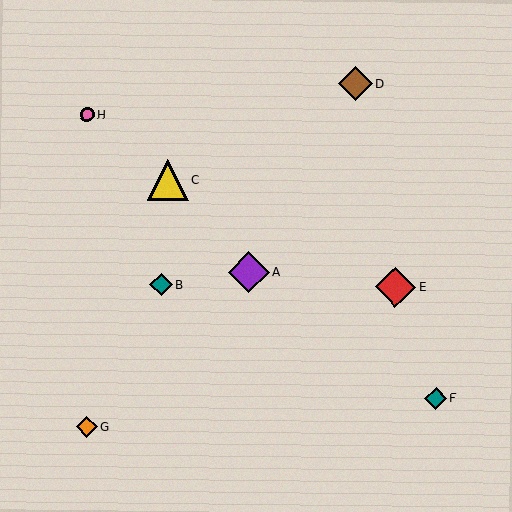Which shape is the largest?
The purple diamond (labeled A) is the largest.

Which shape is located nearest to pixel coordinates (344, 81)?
The brown diamond (labeled D) at (355, 84) is nearest to that location.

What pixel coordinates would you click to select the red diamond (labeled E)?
Click at (395, 287) to select the red diamond E.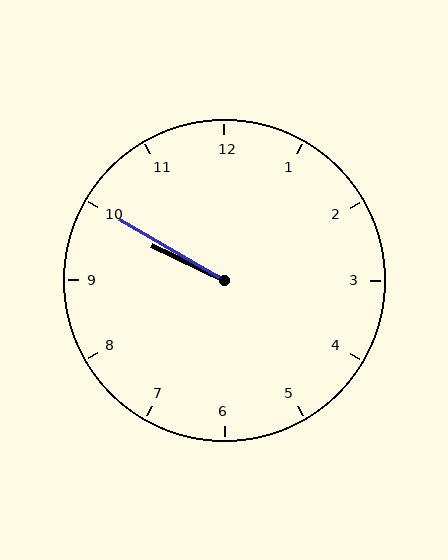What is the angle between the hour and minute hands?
Approximately 5 degrees.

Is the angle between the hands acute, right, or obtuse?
It is acute.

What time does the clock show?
9:50.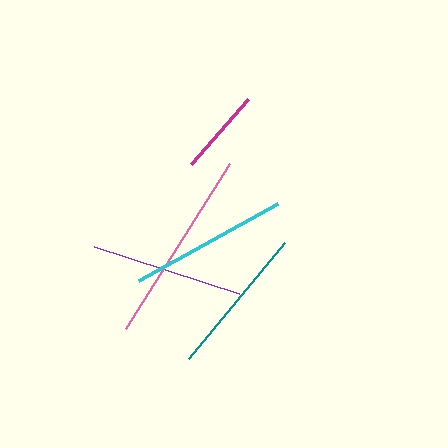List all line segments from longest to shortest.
From longest to shortest: pink, cyan, purple, teal, magenta.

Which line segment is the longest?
The pink line is the longest at approximately 195 pixels.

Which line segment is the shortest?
The magenta line is the shortest at approximately 87 pixels.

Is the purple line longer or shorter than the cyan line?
The cyan line is longer than the purple line.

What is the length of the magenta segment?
The magenta segment is approximately 87 pixels long.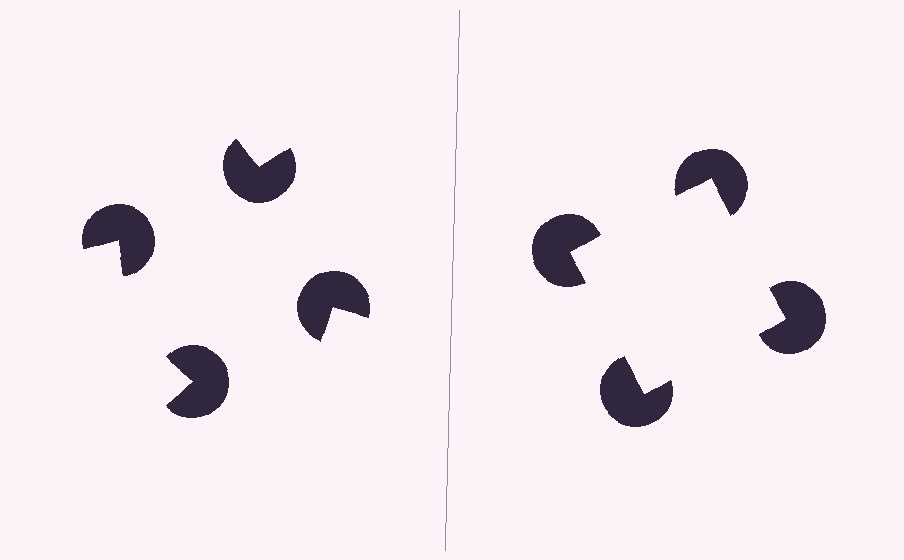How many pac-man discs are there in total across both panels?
8 — 4 on each side.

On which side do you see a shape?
An illusory square appears on the right side. On the left side the wedge cuts are rotated, so no coherent shape forms.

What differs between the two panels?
The pac-man discs are positioned identically on both sides; only the wedge orientations differ. On the right they align to a square; on the left they are misaligned.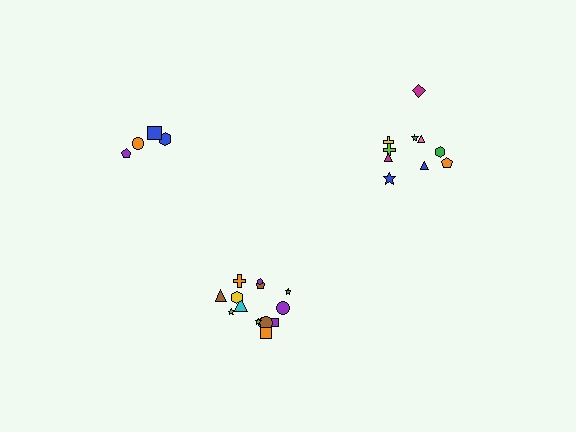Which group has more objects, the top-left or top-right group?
The top-right group.